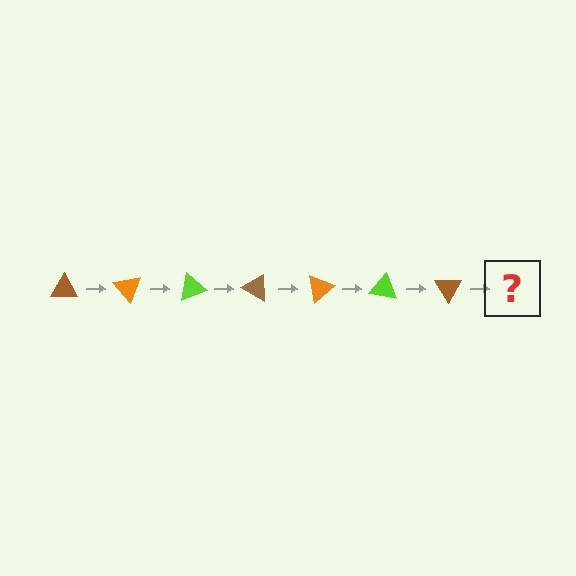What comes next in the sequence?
The next element should be an orange triangle, rotated 350 degrees from the start.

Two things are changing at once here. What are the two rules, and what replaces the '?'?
The two rules are that it rotates 50 degrees each step and the color cycles through brown, orange, and lime. The '?' should be an orange triangle, rotated 350 degrees from the start.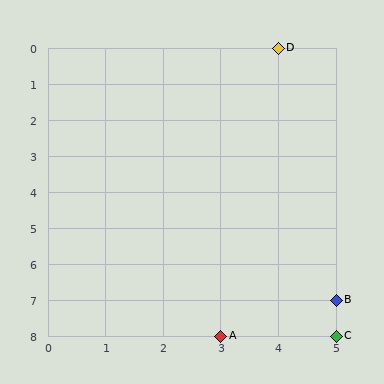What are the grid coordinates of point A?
Point A is at grid coordinates (3, 8).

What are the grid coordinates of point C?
Point C is at grid coordinates (5, 8).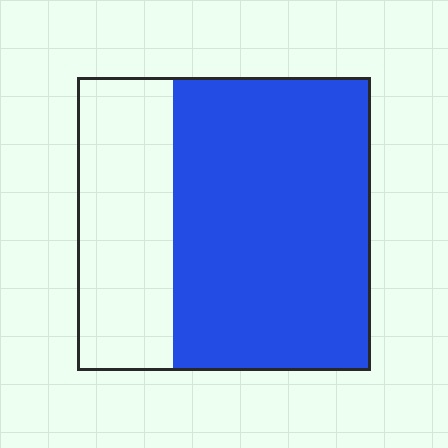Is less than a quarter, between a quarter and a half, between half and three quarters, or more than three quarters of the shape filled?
Between half and three quarters.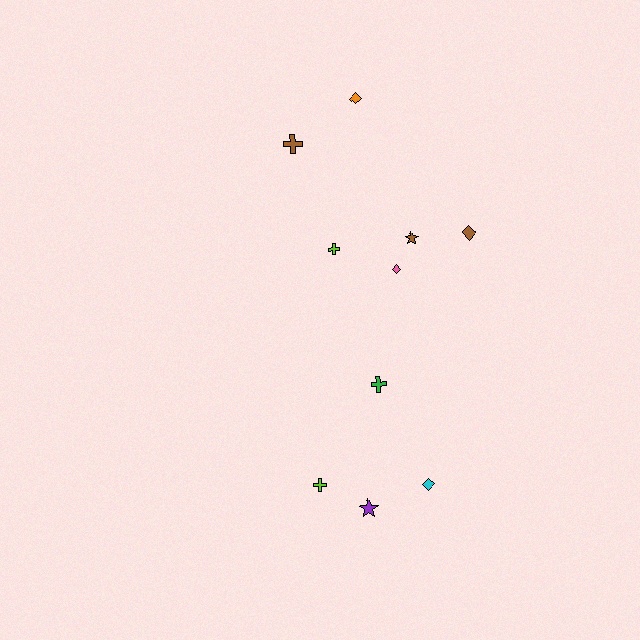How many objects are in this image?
There are 10 objects.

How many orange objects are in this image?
There is 1 orange object.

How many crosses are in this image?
There are 4 crosses.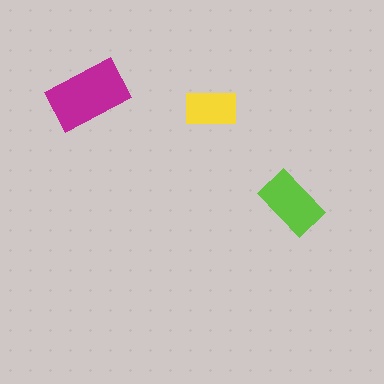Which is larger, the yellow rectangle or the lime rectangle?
The lime one.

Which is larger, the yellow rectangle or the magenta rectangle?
The magenta one.